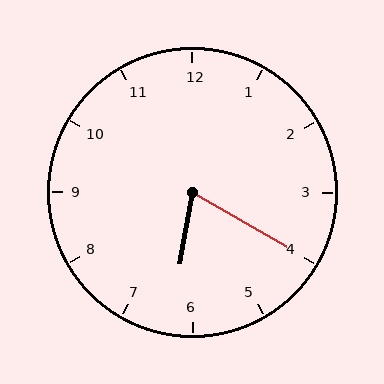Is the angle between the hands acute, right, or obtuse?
It is acute.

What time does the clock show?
6:20.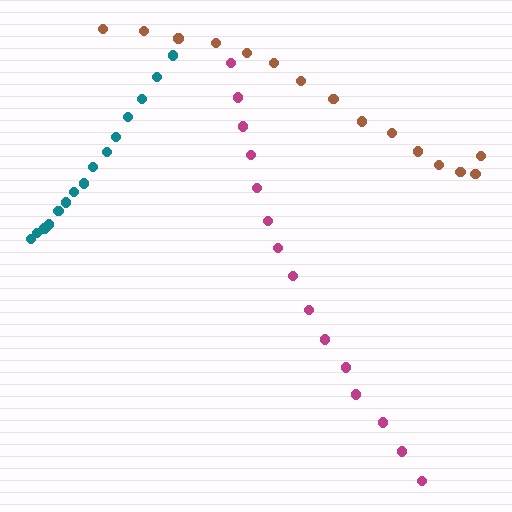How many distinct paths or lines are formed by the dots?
There are 3 distinct paths.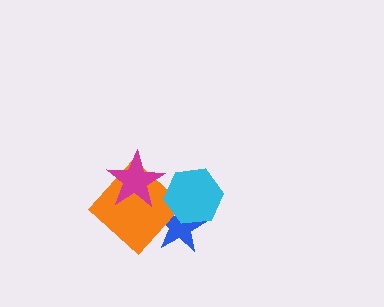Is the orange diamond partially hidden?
Yes, it is partially covered by another shape.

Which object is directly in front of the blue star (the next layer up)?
The orange diamond is directly in front of the blue star.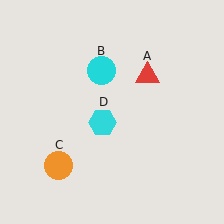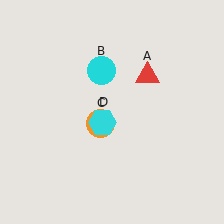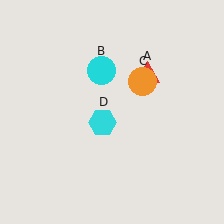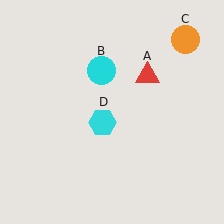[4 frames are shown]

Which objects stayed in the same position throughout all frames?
Red triangle (object A) and cyan circle (object B) and cyan hexagon (object D) remained stationary.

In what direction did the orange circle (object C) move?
The orange circle (object C) moved up and to the right.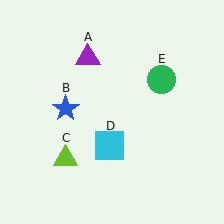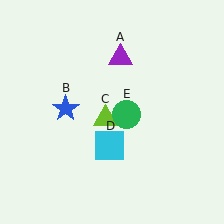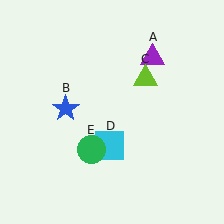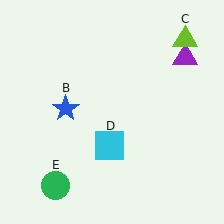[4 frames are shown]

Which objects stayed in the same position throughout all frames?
Blue star (object B) and cyan square (object D) remained stationary.